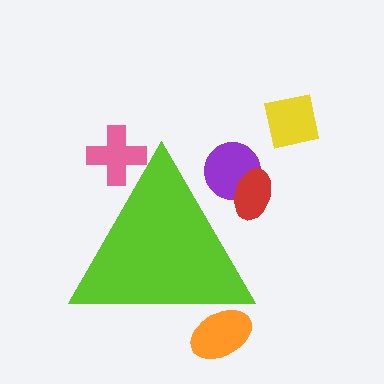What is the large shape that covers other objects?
A lime triangle.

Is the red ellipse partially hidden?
Yes, the red ellipse is partially hidden behind the lime triangle.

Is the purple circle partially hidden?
Yes, the purple circle is partially hidden behind the lime triangle.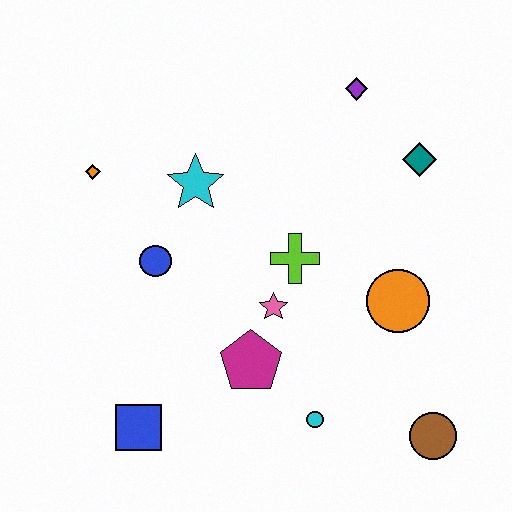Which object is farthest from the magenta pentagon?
The purple diamond is farthest from the magenta pentagon.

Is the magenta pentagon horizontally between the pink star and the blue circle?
Yes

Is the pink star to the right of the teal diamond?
No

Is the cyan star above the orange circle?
Yes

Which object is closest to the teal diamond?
The purple diamond is closest to the teal diamond.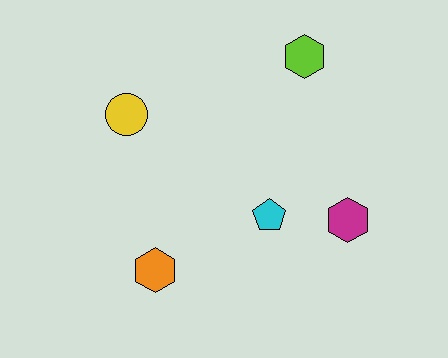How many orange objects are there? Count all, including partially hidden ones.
There is 1 orange object.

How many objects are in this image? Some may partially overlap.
There are 5 objects.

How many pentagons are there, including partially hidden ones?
There is 1 pentagon.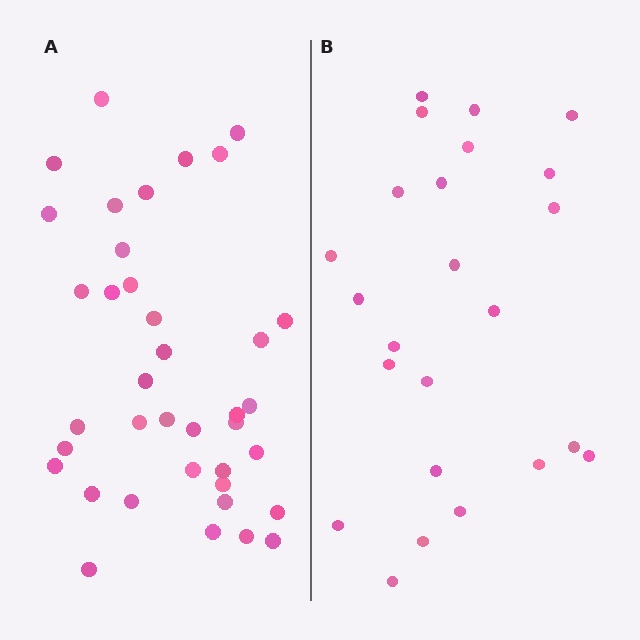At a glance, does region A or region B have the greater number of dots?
Region A (the left region) has more dots.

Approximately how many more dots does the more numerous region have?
Region A has approximately 15 more dots than region B.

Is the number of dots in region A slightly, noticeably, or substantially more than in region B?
Region A has substantially more. The ratio is roughly 1.6 to 1.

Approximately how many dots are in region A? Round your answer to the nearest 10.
About 40 dots. (The exact count is 38, which rounds to 40.)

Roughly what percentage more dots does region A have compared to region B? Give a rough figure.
About 60% more.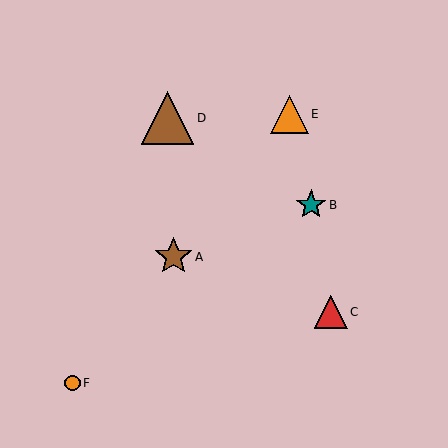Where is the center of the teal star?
The center of the teal star is at (311, 205).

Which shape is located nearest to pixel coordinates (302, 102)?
The orange triangle (labeled E) at (289, 114) is nearest to that location.